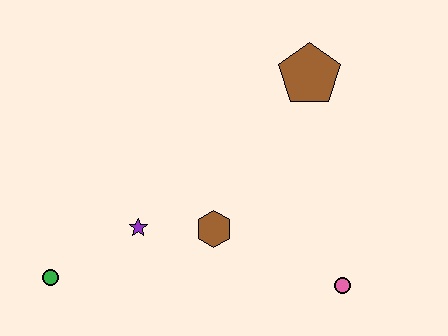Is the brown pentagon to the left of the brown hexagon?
No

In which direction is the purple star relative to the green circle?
The purple star is to the right of the green circle.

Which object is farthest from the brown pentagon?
The green circle is farthest from the brown pentagon.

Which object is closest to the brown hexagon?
The purple star is closest to the brown hexagon.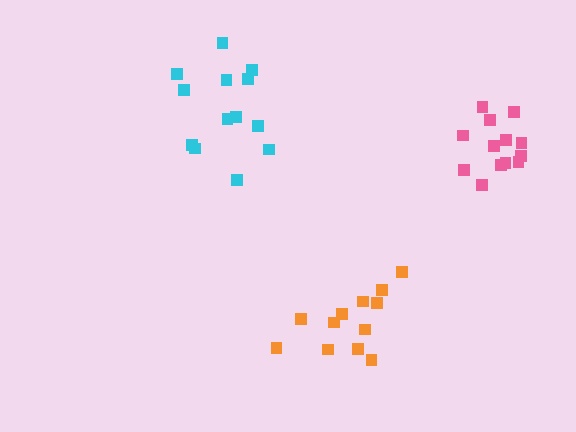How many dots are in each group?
Group 1: 13 dots, Group 2: 13 dots, Group 3: 12 dots (38 total).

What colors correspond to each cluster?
The clusters are colored: pink, cyan, orange.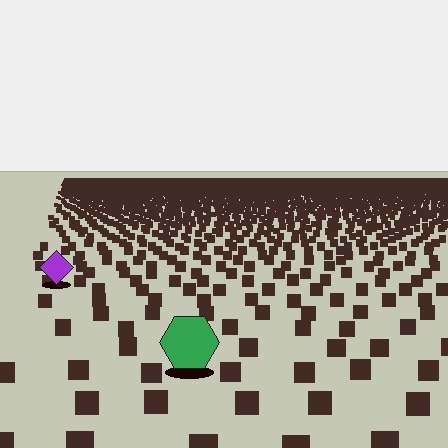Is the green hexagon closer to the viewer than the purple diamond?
Yes. The green hexagon is closer — you can tell from the texture gradient: the ground texture is coarser near it.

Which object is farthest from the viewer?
The purple diamond is farthest from the viewer. It appears smaller and the ground texture around it is denser.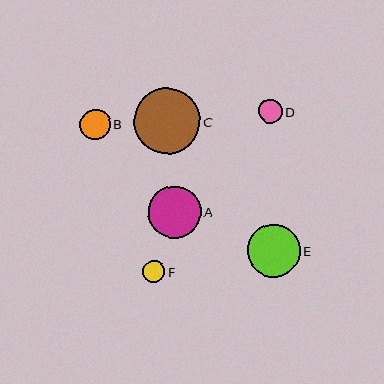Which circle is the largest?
Circle C is the largest with a size of approximately 66 pixels.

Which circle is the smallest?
Circle F is the smallest with a size of approximately 22 pixels.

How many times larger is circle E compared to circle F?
Circle E is approximately 2.4 times the size of circle F.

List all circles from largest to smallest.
From largest to smallest: C, E, A, B, D, F.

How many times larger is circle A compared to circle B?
Circle A is approximately 1.7 times the size of circle B.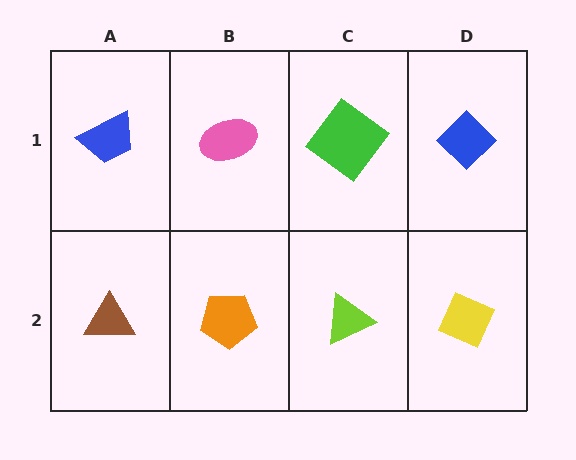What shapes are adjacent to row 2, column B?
A pink ellipse (row 1, column B), a brown triangle (row 2, column A), a lime triangle (row 2, column C).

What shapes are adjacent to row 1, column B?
An orange pentagon (row 2, column B), a blue trapezoid (row 1, column A), a green diamond (row 1, column C).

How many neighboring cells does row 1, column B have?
3.